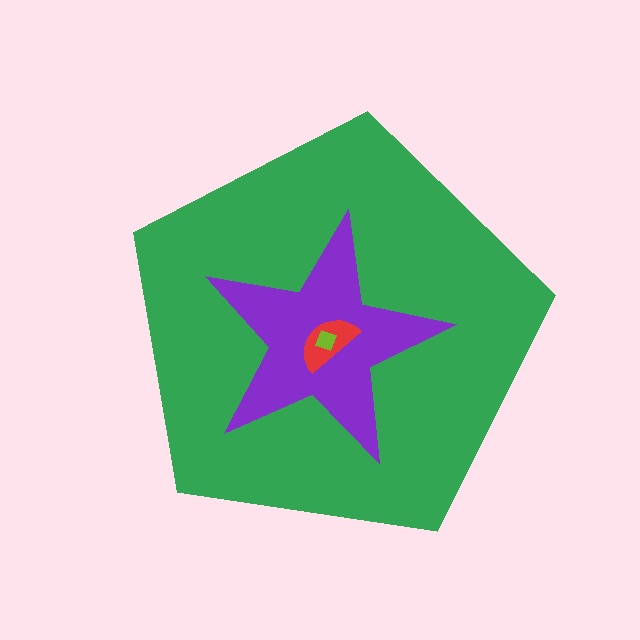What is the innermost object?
The lime square.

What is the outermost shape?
The green pentagon.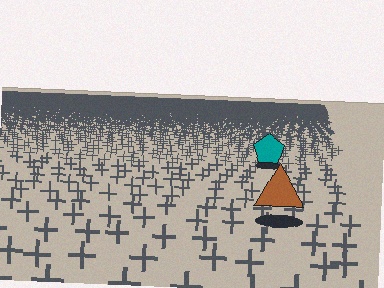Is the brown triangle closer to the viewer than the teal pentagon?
Yes. The brown triangle is closer — you can tell from the texture gradient: the ground texture is coarser near it.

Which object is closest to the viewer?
The brown triangle is closest. The texture marks near it are larger and more spread out.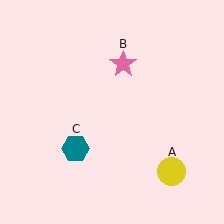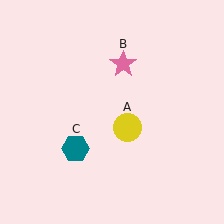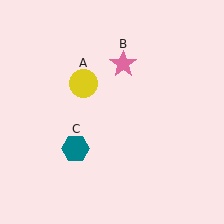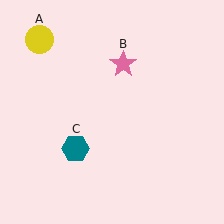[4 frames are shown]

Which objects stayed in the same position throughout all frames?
Pink star (object B) and teal hexagon (object C) remained stationary.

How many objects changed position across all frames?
1 object changed position: yellow circle (object A).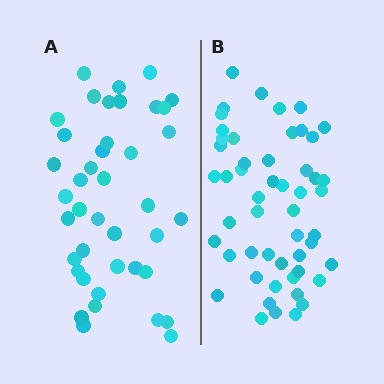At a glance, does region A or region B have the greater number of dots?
Region B (the right region) has more dots.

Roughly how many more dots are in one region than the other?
Region B has roughly 12 or so more dots than region A.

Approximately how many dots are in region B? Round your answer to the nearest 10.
About 50 dots. (The exact count is 52, which rounds to 50.)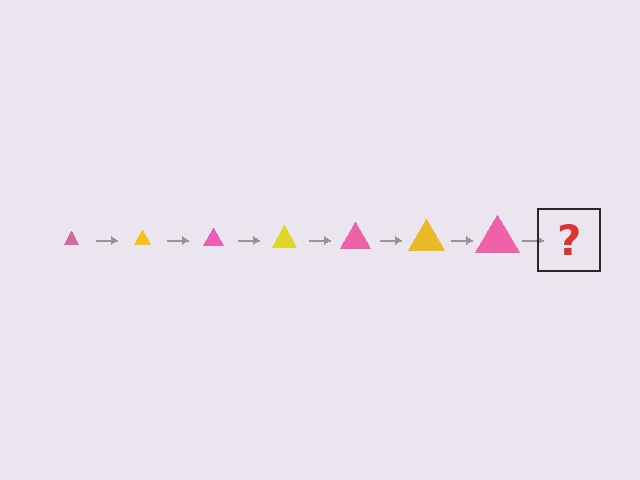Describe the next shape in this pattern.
It should be a yellow triangle, larger than the previous one.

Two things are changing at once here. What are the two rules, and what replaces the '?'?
The two rules are that the triangle grows larger each step and the color cycles through pink and yellow. The '?' should be a yellow triangle, larger than the previous one.